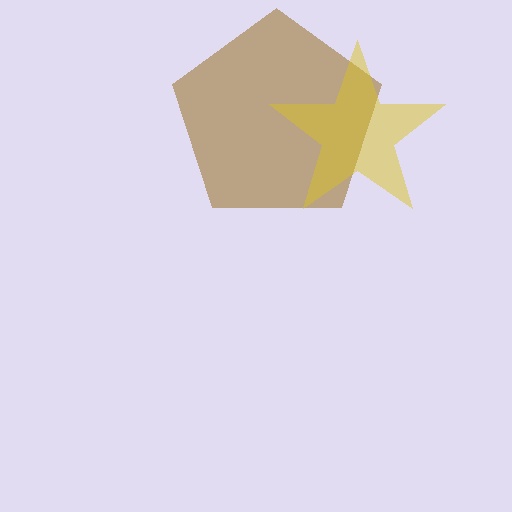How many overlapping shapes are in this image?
There are 2 overlapping shapes in the image.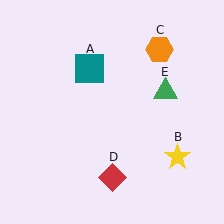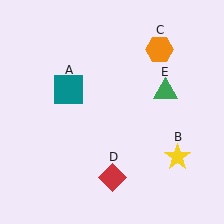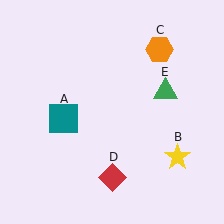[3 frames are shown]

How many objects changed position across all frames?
1 object changed position: teal square (object A).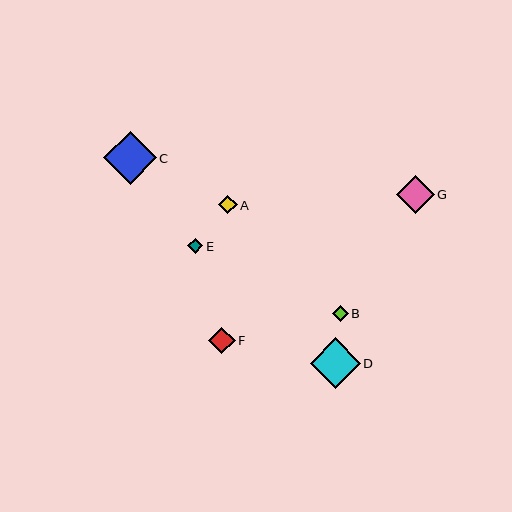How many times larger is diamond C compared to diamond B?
Diamond C is approximately 3.3 times the size of diamond B.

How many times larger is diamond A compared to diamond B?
Diamond A is approximately 1.2 times the size of diamond B.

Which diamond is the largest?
Diamond C is the largest with a size of approximately 52 pixels.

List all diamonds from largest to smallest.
From largest to smallest: C, D, G, F, A, B, E.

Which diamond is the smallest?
Diamond E is the smallest with a size of approximately 16 pixels.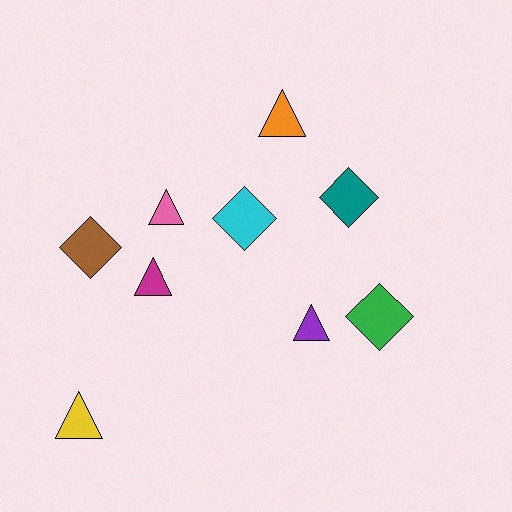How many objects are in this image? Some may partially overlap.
There are 9 objects.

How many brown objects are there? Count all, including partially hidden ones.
There is 1 brown object.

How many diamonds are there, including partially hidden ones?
There are 4 diamonds.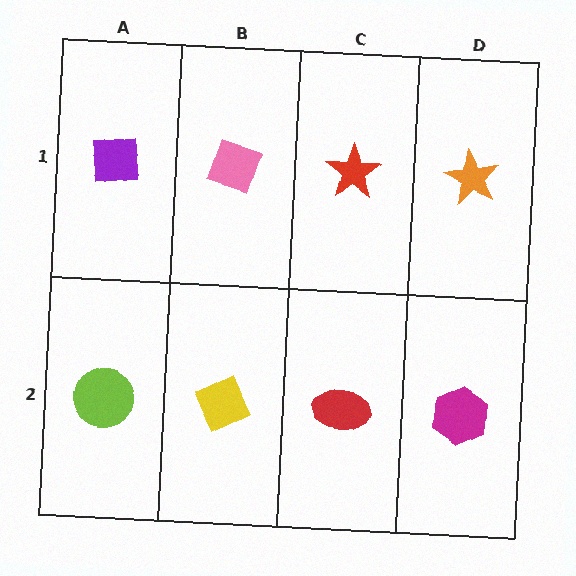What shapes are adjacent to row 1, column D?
A magenta hexagon (row 2, column D), a red star (row 1, column C).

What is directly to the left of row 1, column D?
A red star.